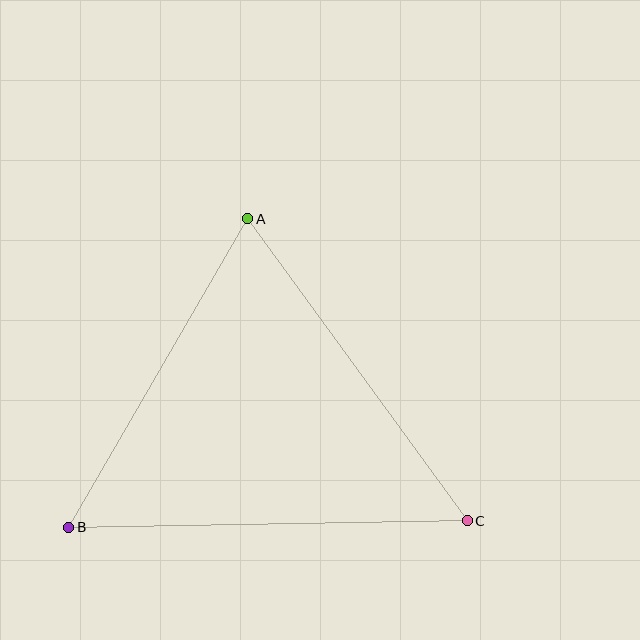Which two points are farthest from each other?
Points B and C are farthest from each other.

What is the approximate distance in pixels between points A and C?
The distance between A and C is approximately 374 pixels.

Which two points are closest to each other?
Points A and B are closest to each other.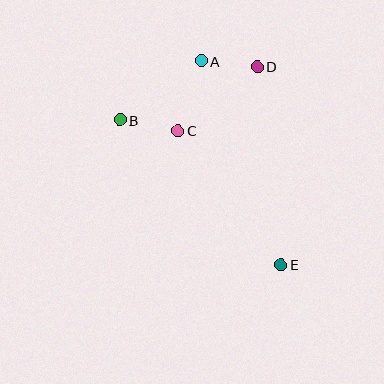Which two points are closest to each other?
Points A and D are closest to each other.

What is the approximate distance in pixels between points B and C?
The distance between B and C is approximately 59 pixels.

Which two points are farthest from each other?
Points A and E are farthest from each other.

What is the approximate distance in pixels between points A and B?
The distance between A and B is approximately 100 pixels.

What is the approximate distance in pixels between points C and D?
The distance between C and D is approximately 102 pixels.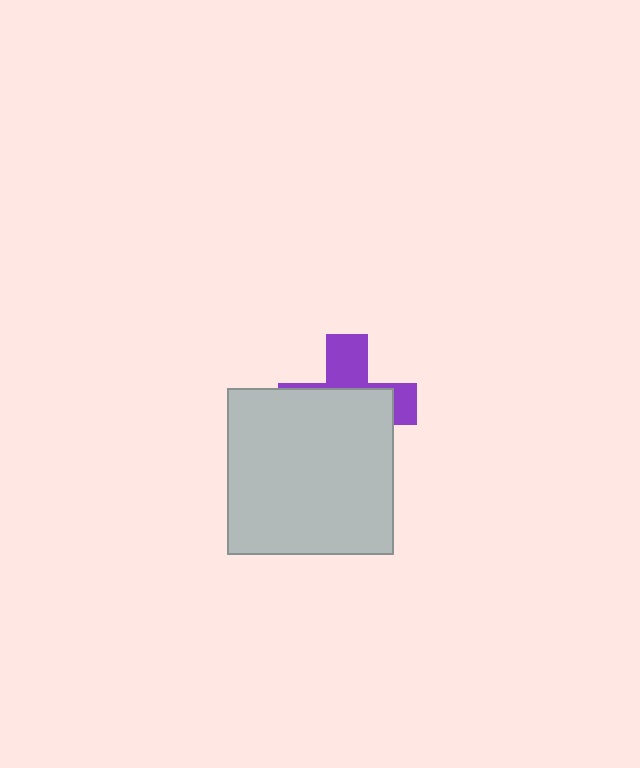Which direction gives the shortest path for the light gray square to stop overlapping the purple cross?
Moving down gives the shortest separation.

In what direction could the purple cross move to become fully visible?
The purple cross could move up. That would shift it out from behind the light gray square entirely.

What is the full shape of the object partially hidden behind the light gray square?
The partially hidden object is a purple cross.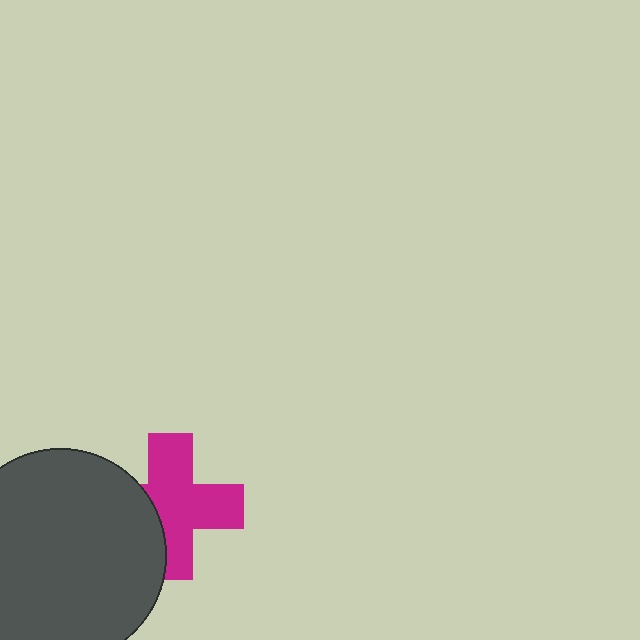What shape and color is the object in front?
The object in front is a dark gray circle.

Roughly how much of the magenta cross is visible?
Most of it is visible (roughly 68%).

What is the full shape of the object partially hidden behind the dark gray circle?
The partially hidden object is a magenta cross.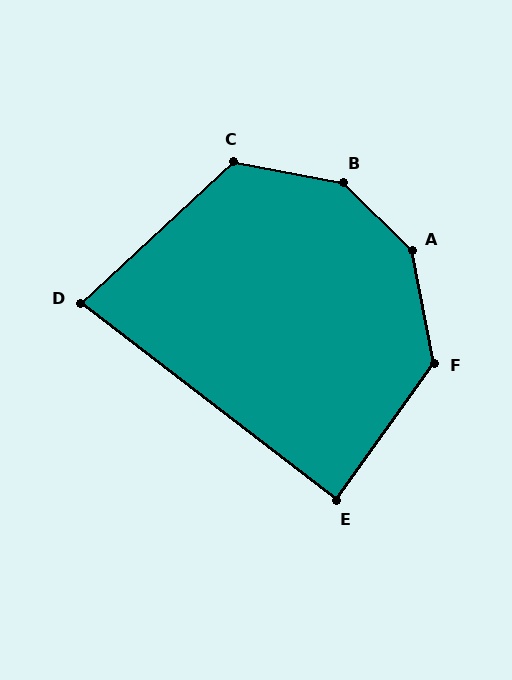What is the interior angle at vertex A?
Approximately 146 degrees (obtuse).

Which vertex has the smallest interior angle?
D, at approximately 80 degrees.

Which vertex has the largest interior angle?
B, at approximately 146 degrees.